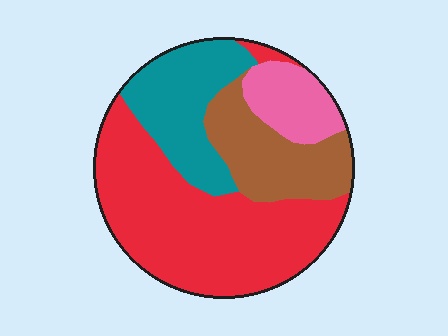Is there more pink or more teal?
Teal.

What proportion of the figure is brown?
Brown takes up about one fifth (1/5) of the figure.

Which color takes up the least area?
Pink, at roughly 10%.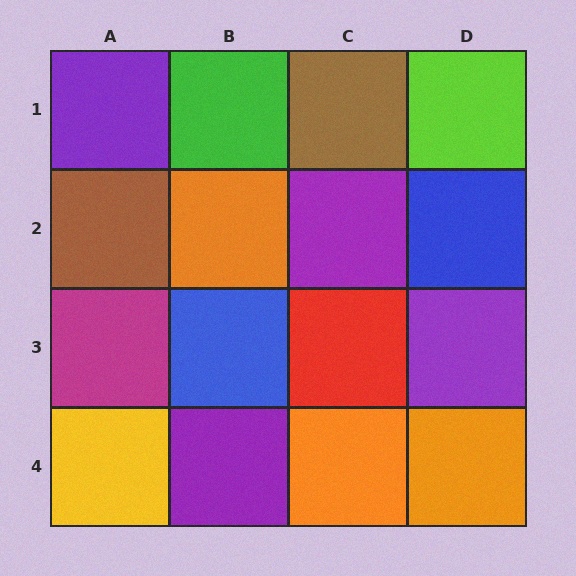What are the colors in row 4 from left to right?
Yellow, purple, orange, orange.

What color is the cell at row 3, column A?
Magenta.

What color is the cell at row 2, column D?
Blue.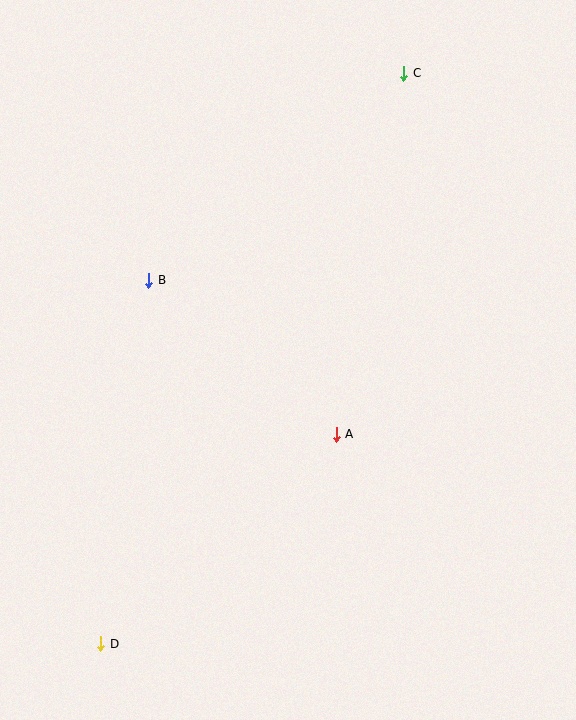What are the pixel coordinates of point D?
Point D is at (101, 644).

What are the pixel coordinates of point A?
Point A is at (336, 434).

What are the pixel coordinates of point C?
Point C is at (404, 73).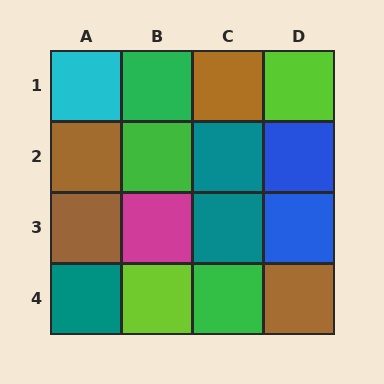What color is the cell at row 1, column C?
Brown.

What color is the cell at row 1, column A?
Cyan.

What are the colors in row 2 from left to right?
Brown, green, teal, blue.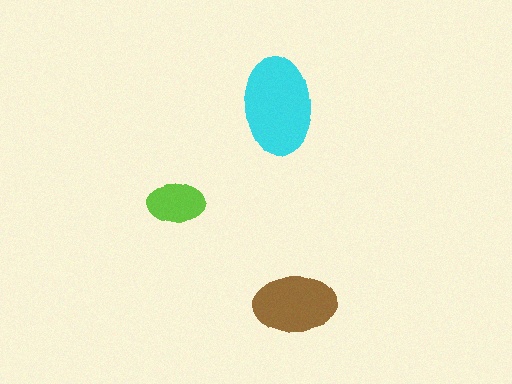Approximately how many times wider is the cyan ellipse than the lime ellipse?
About 1.5 times wider.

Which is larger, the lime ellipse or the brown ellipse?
The brown one.